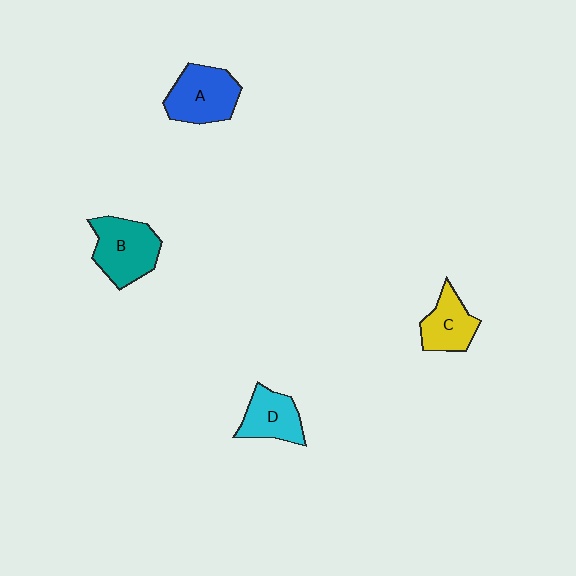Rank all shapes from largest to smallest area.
From largest to smallest: B (teal), A (blue), D (cyan), C (yellow).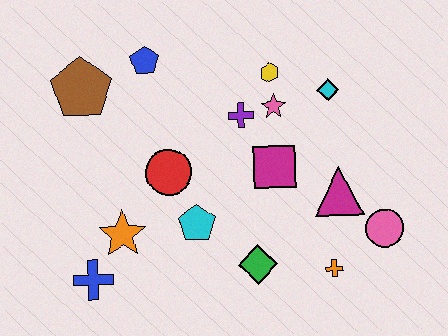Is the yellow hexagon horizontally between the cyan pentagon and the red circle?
No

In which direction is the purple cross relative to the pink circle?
The purple cross is to the left of the pink circle.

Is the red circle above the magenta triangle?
Yes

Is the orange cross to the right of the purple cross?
Yes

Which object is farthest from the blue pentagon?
The pink circle is farthest from the blue pentagon.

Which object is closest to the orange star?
The blue cross is closest to the orange star.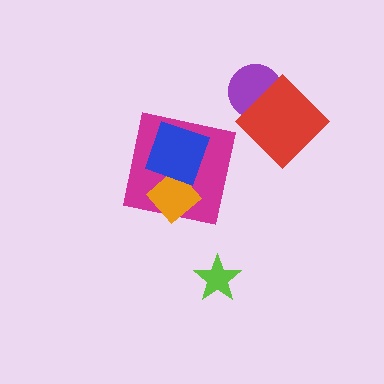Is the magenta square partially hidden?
Yes, it is partially covered by another shape.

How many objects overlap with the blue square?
2 objects overlap with the blue square.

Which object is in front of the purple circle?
The red diamond is in front of the purple circle.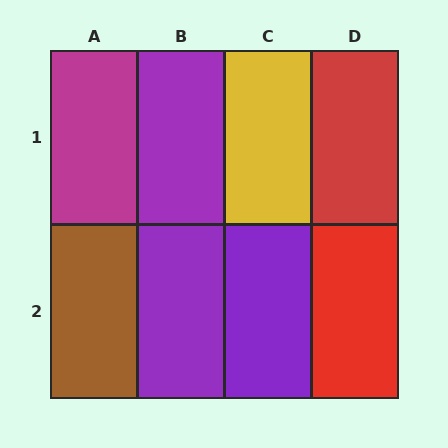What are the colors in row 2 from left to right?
Brown, purple, purple, red.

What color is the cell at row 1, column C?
Yellow.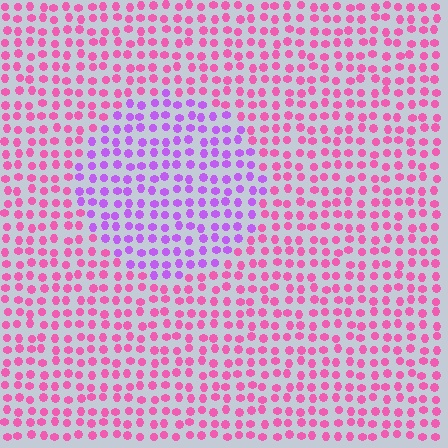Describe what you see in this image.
The image is filled with small pink elements in a uniform arrangement. A circle-shaped region is visible where the elements are tinted to a slightly different hue, forming a subtle color boundary.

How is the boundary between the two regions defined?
The boundary is defined purely by a slight shift in hue (about 44 degrees). Spacing, size, and orientation are identical on both sides.